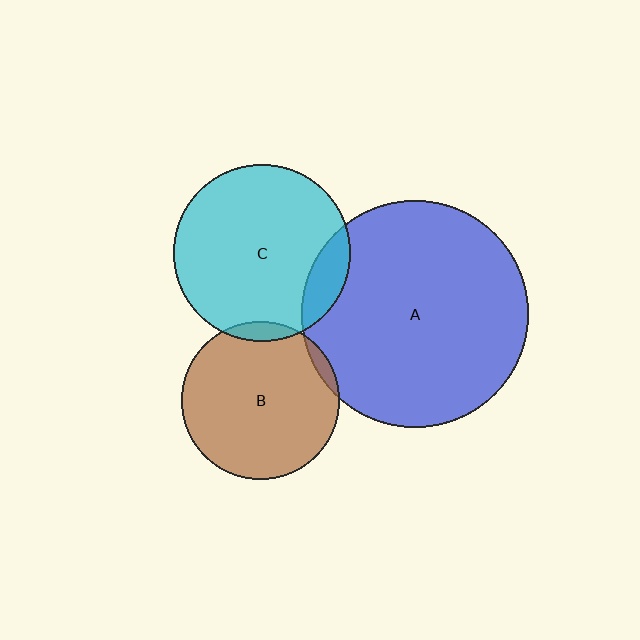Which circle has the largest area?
Circle A (blue).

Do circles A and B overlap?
Yes.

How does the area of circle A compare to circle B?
Approximately 2.0 times.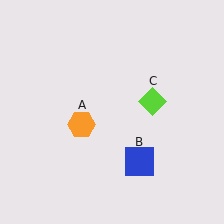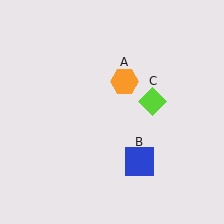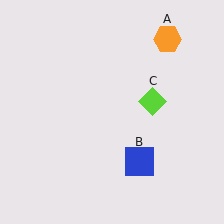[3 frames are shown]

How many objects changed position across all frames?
1 object changed position: orange hexagon (object A).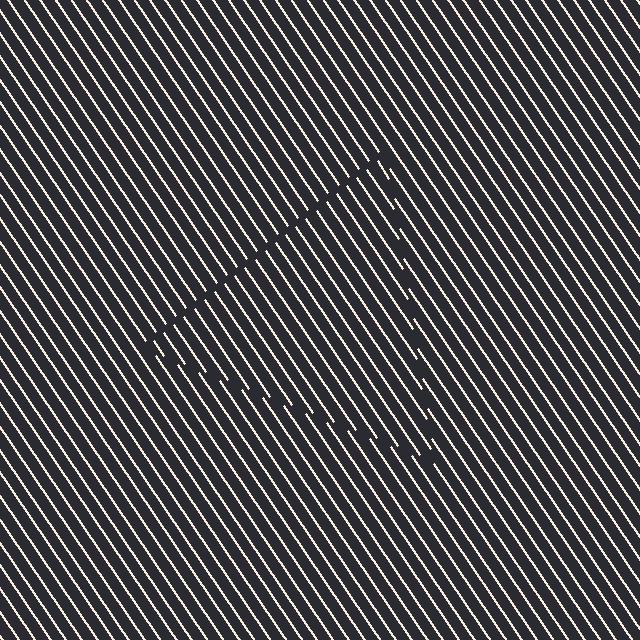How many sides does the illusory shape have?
3 sides — the line-ends trace a triangle.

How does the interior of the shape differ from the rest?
The interior of the shape contains the same grating, shifted by half a period — the contour is defined by the phase discontinuity where line-ends from the inner and outer gratings abut.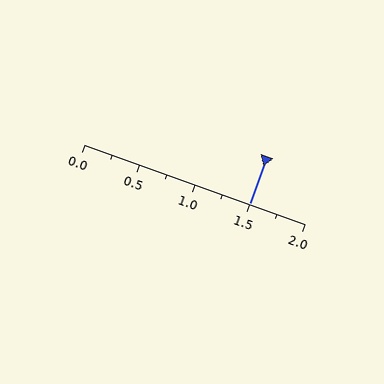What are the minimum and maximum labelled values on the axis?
The axis runs from 0.0 to 2.0.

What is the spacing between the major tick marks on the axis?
The major ticks are spaced 0.5 apart.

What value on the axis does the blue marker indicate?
The marker indicates approximately 1.5.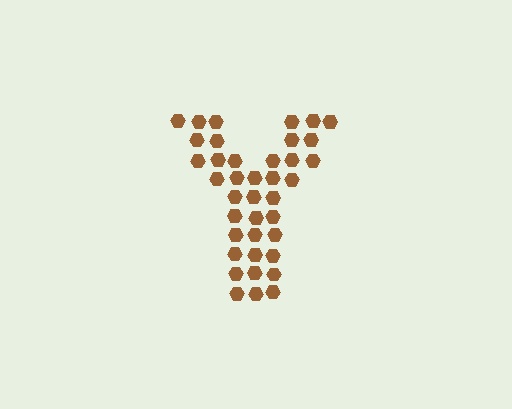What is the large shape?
The large shape is the letter Y.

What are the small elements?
The small elements are hexagons.